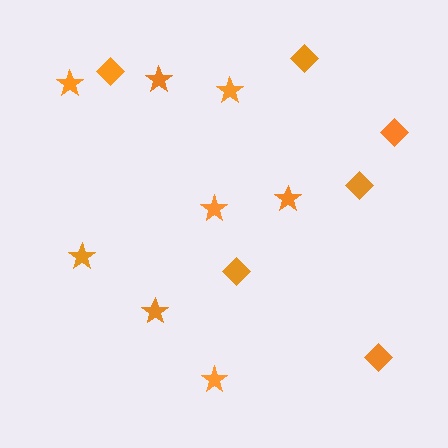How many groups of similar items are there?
There are 2 groups: one group of stars (8) and one group of diamonds (6).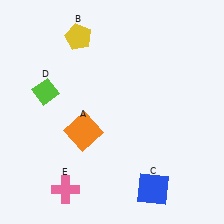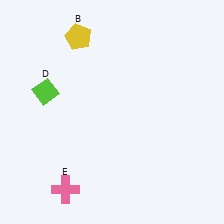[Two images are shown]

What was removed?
The orange square (A), the blue square (C) were removed in Image 2.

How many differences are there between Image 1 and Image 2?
There are 2 differences between the two images.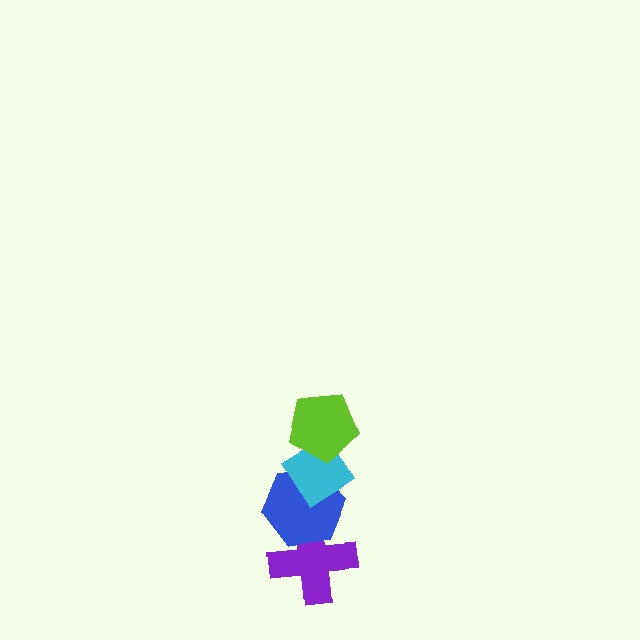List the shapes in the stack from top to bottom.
From top to bottom: the lime pentagon, the cyan diamond, the blue hexagon, the purple cross.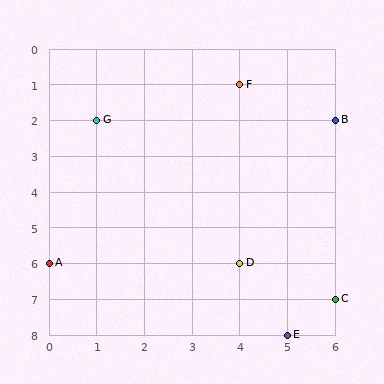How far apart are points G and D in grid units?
Points G and D are 3 columns and 4 rows apart (about 5.0 grid units diagonally).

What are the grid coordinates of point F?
Point F is at grid coordinates (4, 1).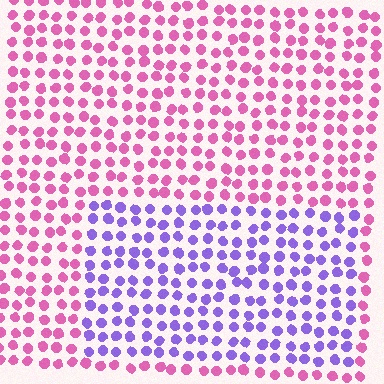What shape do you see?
I see a rectangle.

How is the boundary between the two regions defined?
The boundary is defined purely by a slight shift in hue (about 61 degrees). Spacing, size, and orientation are identical on both sides.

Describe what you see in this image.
The image is filled with small pink elements in a uniform arrangement. A rectangle-shaped region is visible where the elements are tinted to a slightly different hue, forming a subtle color boundary.